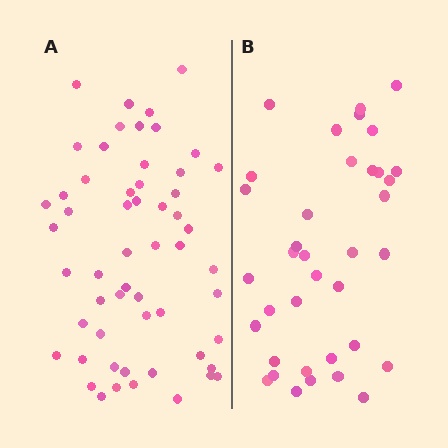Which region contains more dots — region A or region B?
Region A (the left region) has more dots.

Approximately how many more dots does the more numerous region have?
Region A has approximately 20 more dots than region B.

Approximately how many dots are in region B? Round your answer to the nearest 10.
About 40 dots. (The exact count is 37, which rounds to 40.)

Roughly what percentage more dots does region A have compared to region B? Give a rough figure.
About 50% more.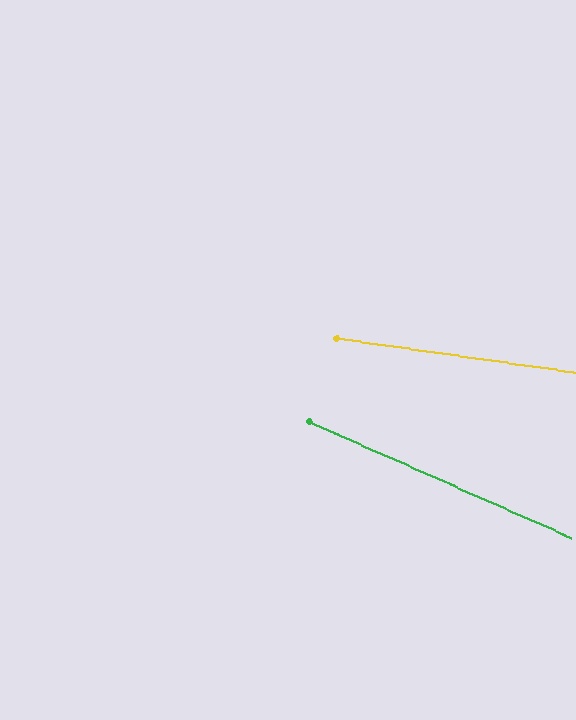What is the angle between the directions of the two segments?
Approximately 16 degrees.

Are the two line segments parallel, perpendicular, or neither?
Neither parallel nor perpendicular — they differ by about 16°.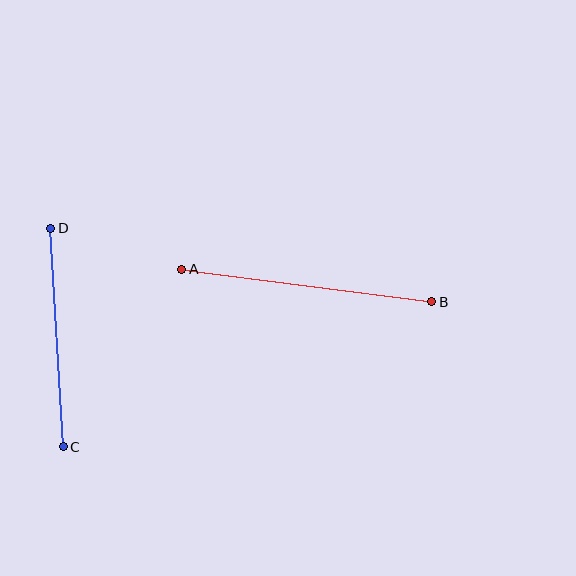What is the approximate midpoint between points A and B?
The midpoint is at approximately (307, 285) pixels.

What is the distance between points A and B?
The distance is approximately 252 pixels.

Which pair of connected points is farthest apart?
Points A and B are farthest apart.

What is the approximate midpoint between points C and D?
The midpoint is at approximately (57, 338) pixels.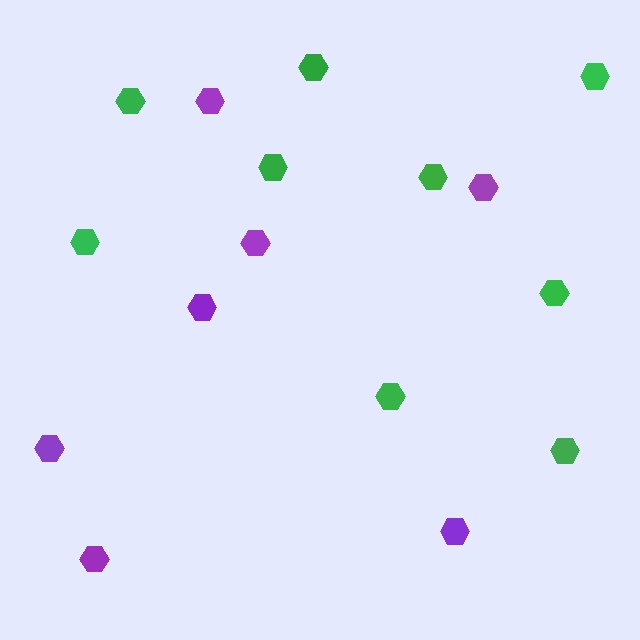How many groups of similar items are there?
There are 2 groups: one group of green hexagons (9) and one group of purple hexagons (7).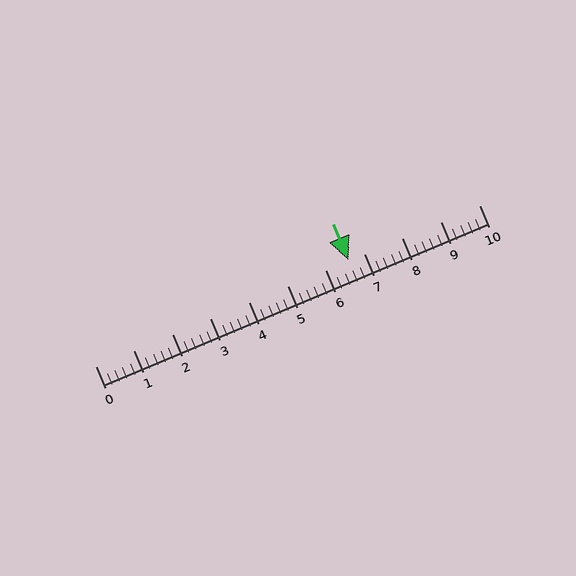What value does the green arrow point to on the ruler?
The green arrow points to approximately 6.6.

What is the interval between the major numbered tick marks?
The major tick marks are spaced 1 units apart.